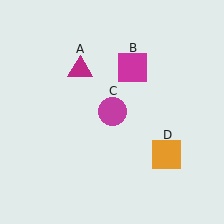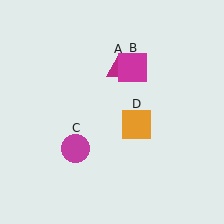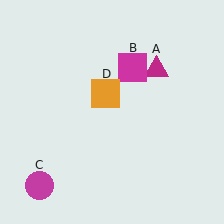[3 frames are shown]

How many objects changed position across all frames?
3 objects changed position: magenta triangle (object A), magenta circle (object C), orange square (object D).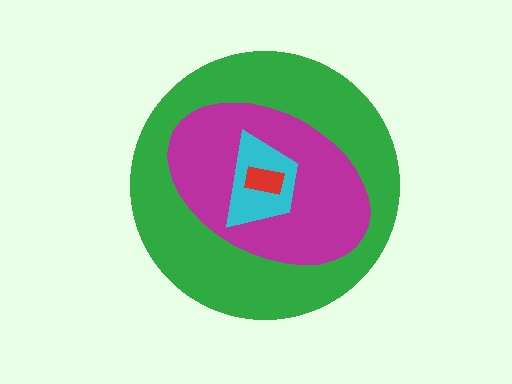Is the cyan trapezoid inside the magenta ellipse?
Yes.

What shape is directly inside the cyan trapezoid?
The red rectangle.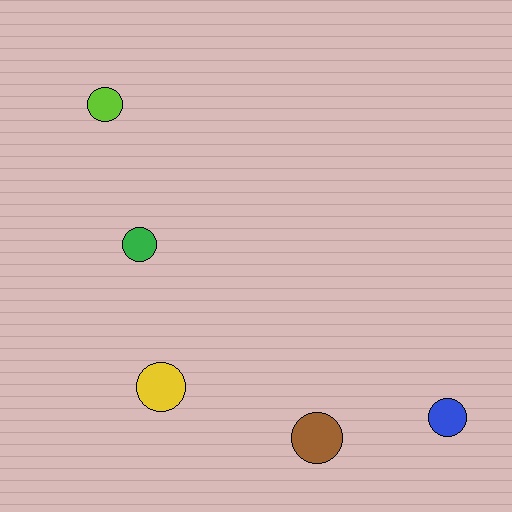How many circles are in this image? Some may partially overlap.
There are 5 circles.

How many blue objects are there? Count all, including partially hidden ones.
There is 1 blue object.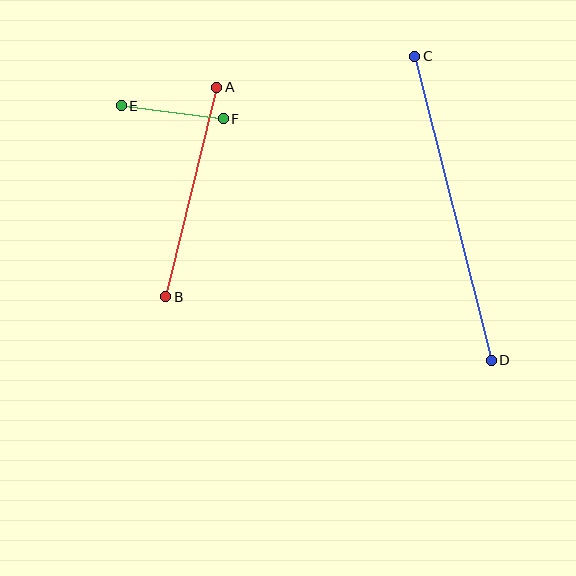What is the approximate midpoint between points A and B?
The midpoint is at approximately (191, 192) pixels.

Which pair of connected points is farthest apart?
Points C and D are farthest apart.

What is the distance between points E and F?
The distance is approximately 103 pixels.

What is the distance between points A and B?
The distance is approximately 216 pixels.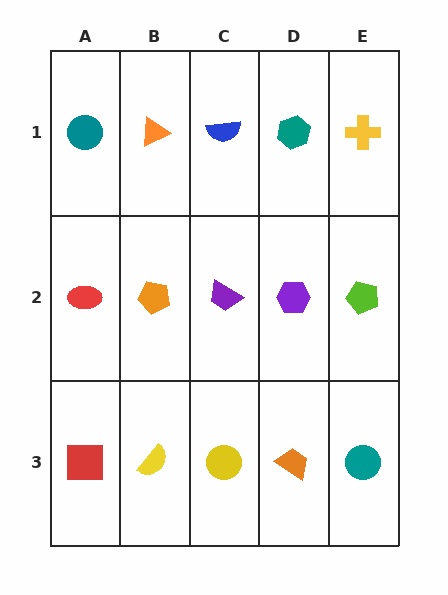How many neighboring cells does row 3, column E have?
2.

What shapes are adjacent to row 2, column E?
A yellow cross (row 1, column E), a teal circle (row 3, column E), a purple hexagon (row 2, column D).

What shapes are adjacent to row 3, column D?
A purple hexagon (row 2, column D), a yellow circle (row 3, column C), a teal circle (row 3, column E).